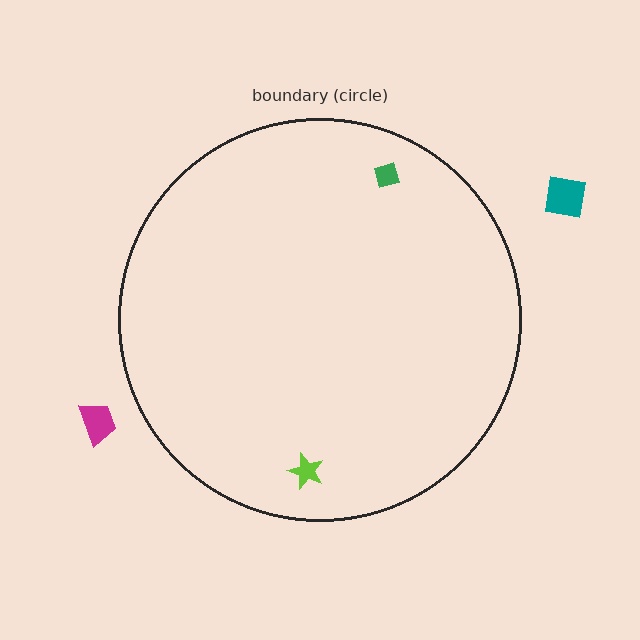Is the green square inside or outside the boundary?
Inside.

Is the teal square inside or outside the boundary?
Outside.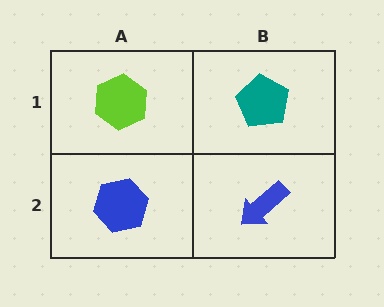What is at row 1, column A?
A lime hexagon.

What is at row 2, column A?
A blue hexagon.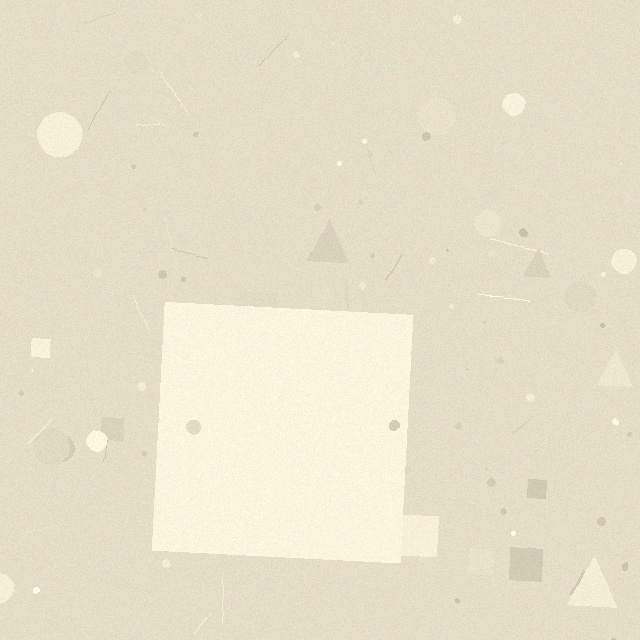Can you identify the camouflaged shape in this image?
The camouflaged shape is a square.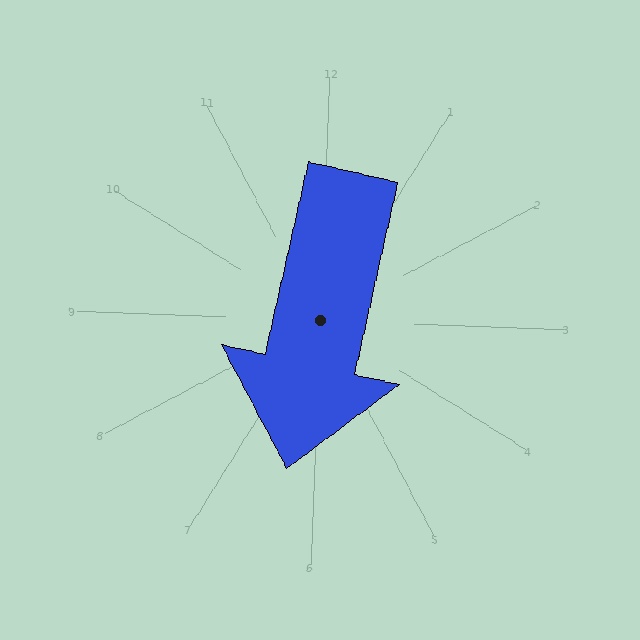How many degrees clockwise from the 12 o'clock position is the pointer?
Approximately 191 degrees.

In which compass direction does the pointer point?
South.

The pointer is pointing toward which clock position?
Roughly 6 o'clock.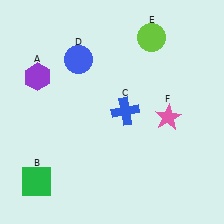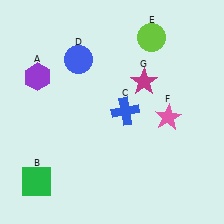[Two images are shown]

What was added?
A magenta star (G) was added in Image 2.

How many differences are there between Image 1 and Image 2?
There is 1 difference between the two images.